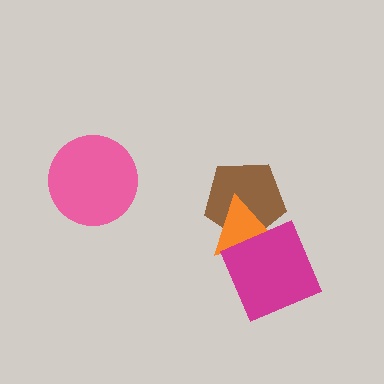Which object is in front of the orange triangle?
The magenta square is in front of the orange triangle.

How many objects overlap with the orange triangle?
2 objects overlap with the orange triangle.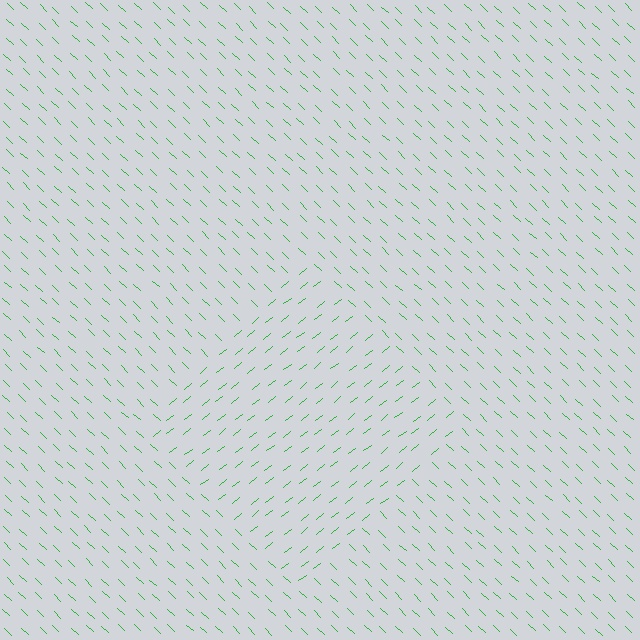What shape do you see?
I see a diamond.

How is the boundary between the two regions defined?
The boundary is defined purely by a change in line orientation (approximately 82 degrees difference). All lines are the same color and thickness.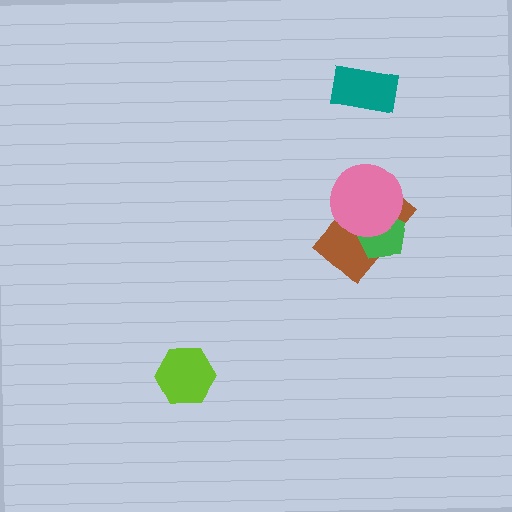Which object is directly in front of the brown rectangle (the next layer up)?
The green pentagon is directly in front of the brown rectangle.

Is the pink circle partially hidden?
No, no other shape covers it.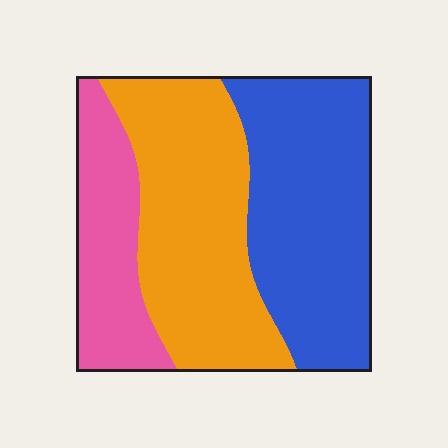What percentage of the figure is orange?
Orange covers around 40% of the figure.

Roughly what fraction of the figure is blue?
Blue covers 40% of the figure.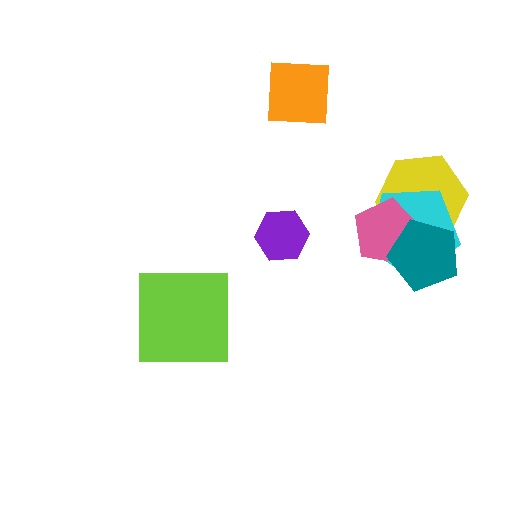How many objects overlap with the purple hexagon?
0 objects overlap with the purple hexagon.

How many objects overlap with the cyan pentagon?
3 objects overlap with the cyan pentagon.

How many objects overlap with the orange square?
0 objects overlap with the orange square.